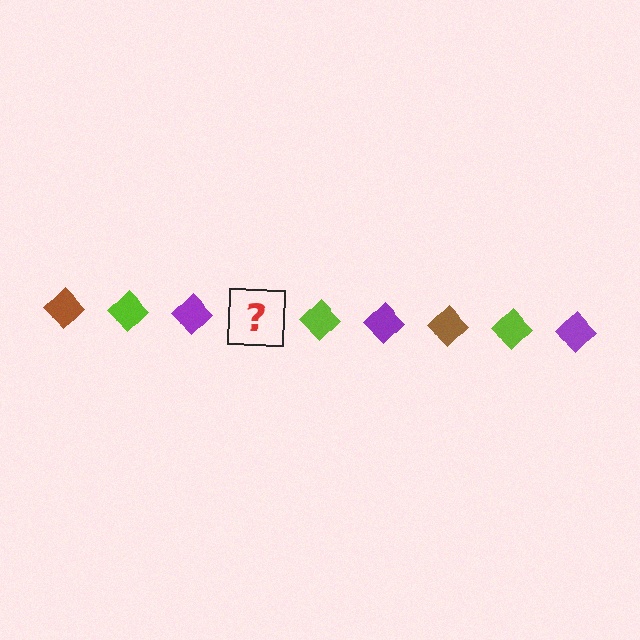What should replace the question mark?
The question mark should be replaced with a brown diamond.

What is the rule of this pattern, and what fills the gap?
The rule is that the pattern cycles through brown, lime, purple diamonds. The gap should be filled with a brown diamond.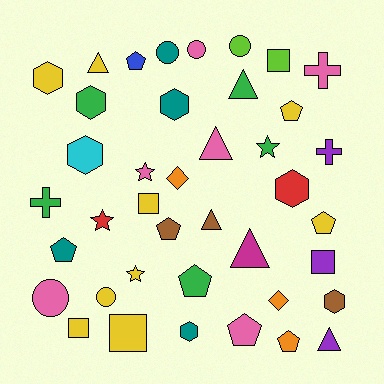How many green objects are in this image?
There are 5 green objects.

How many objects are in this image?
There are 40 objects.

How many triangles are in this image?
There are 6 triangles.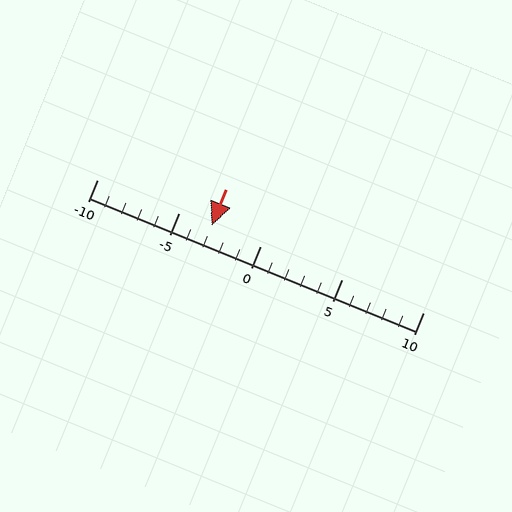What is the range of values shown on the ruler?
The ruler shows values from -10 to 10.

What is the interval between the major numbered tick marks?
The major tick marks are spaced 5 units apart.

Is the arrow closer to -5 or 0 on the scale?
The arrow is closer to -5.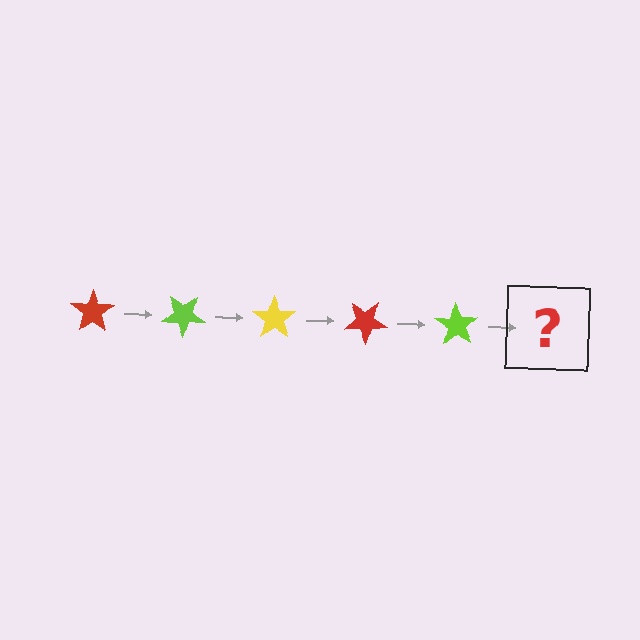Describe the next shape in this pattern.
It should be a yellow star, rotated 175 degrees from the start.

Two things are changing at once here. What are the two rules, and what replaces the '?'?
The two rules are that it rotates 35 degrees each step and the color cycles through red, lime, and yellow. The '?' should be a yellow star, rotated 175 degrees from the start.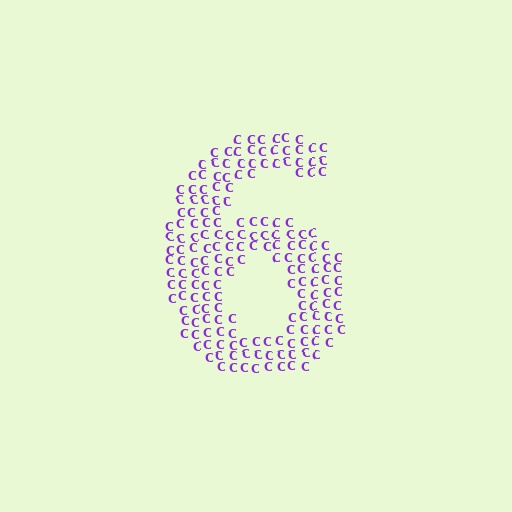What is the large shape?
The large shape is the digit 6.